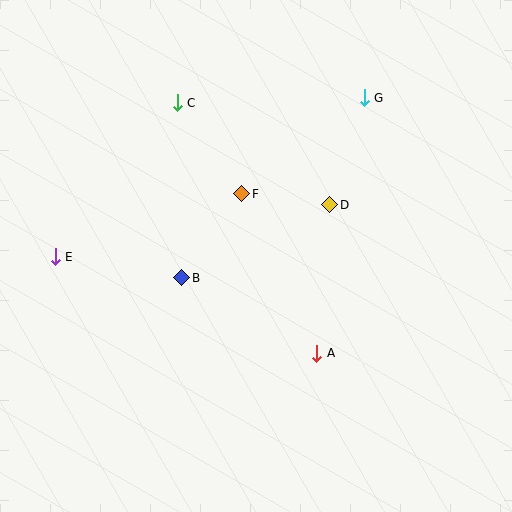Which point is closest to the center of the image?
Point F at (242, 194) is closest to the center.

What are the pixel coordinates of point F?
Point F is at (242, 194).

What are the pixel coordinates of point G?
Point G is at (364, 98).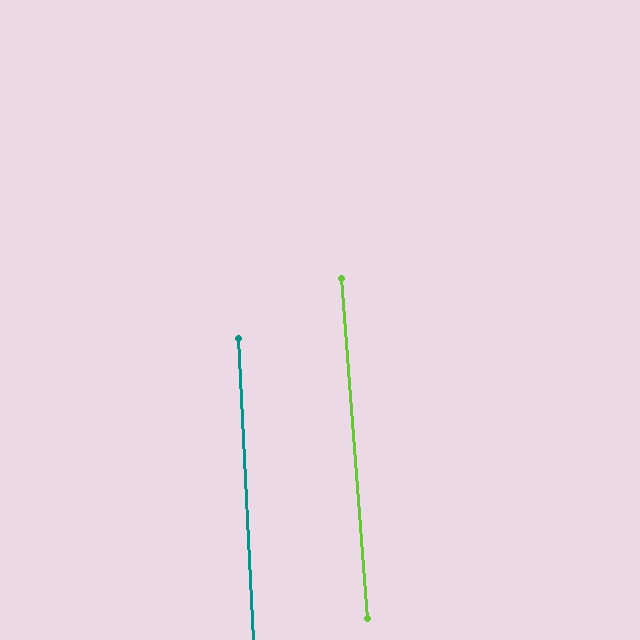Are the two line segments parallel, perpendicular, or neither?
Parallel — their directions differ by only 1.4°.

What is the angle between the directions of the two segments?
Approximately 1 degree.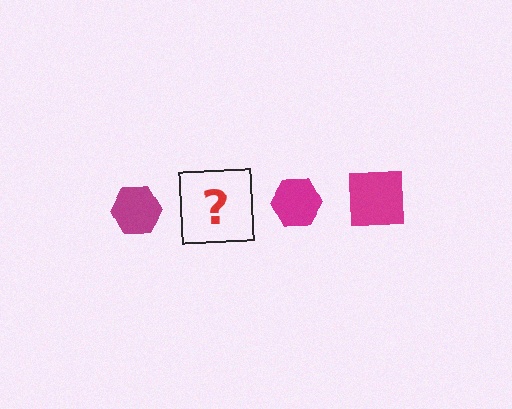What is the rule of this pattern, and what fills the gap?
The rule is that the pattern cycles through hexagon, square shapes in magenta. The gap should be filled with a magenta square.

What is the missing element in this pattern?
The missing element is a magenta square.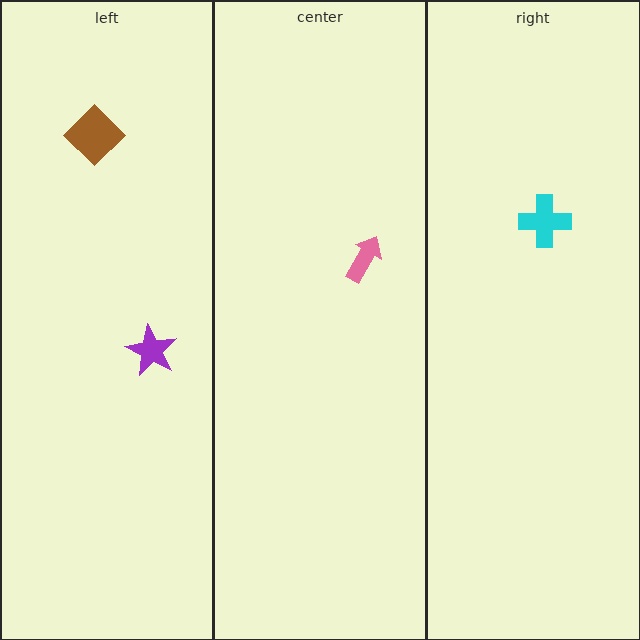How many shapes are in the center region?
1.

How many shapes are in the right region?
1.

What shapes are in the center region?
The pink arrow.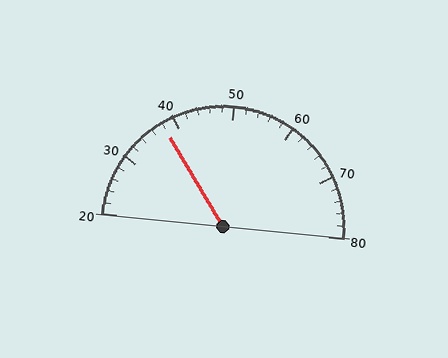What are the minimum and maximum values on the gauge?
The gauge ranges from 20 to 80.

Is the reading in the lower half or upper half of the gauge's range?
The reading is in the lower half of the range (20 to 80).